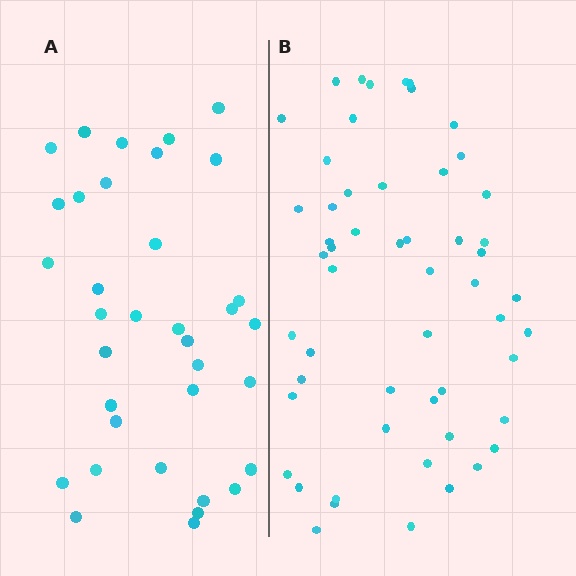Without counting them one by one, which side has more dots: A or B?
Region B (the right region) has more dots.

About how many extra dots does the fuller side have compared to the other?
Region B has approximately 20 more dots than region A.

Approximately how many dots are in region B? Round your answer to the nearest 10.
About 50 dots. (The exact count is 54, which rounds to 50.)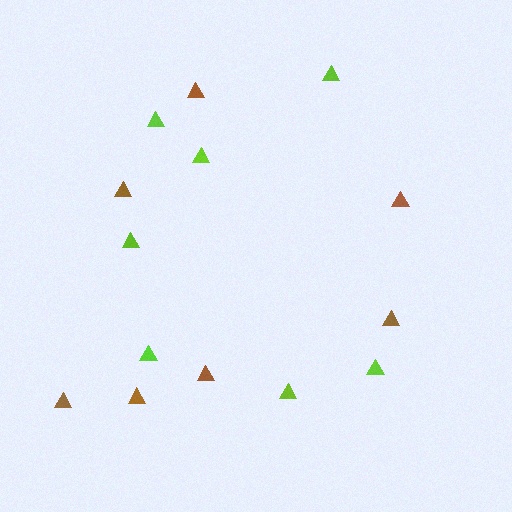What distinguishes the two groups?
There are 2 groups: one group of brown triangles (7) and one group of lime triangles (7).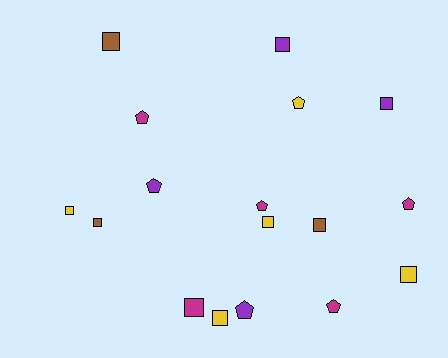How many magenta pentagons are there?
There are 4 magenta pentagons.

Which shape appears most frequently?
Square, with 10 objects.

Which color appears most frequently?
Magenta, with 5 objects.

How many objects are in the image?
There are 17 objects.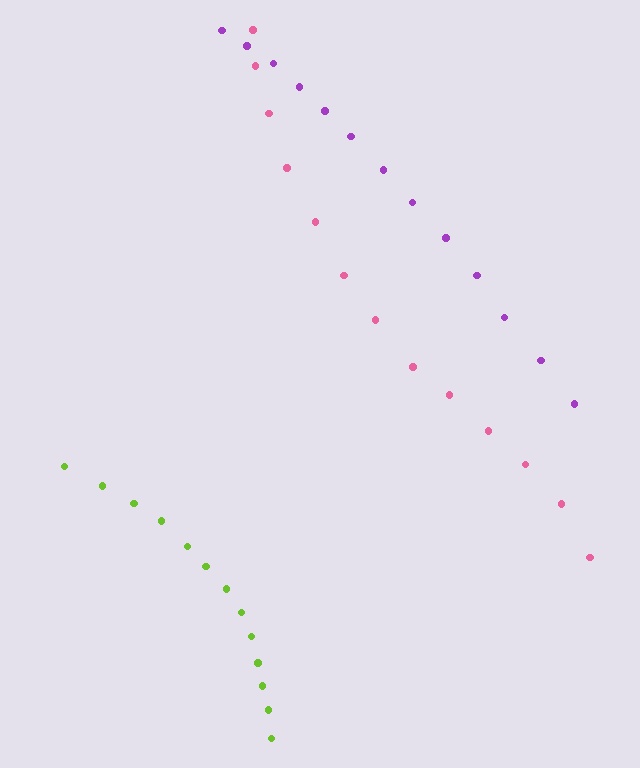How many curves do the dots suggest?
There are 3 distinct paths.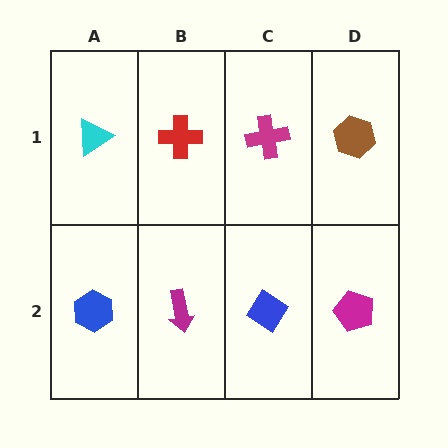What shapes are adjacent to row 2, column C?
A magenta cross (row 1, column C), a magenta arrow (row 2, column B), a magenta pentagon (row 2, column D).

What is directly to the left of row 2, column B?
A blue hexagon.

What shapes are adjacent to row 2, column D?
A brown hexagon (row 1, column D), a blue diamond (row 2, column C).